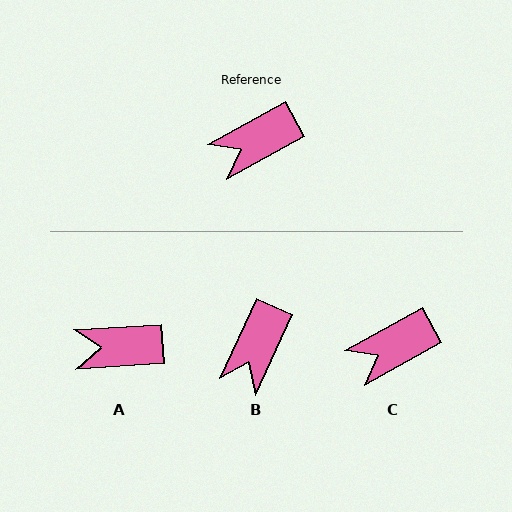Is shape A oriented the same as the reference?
No, it is off by about 25 degrees.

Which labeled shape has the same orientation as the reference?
C.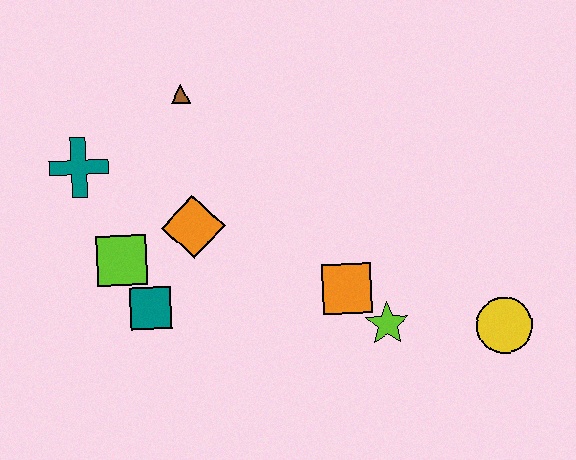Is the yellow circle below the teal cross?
Yes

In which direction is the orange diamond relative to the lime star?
The orange diamond is to the left of the lime star.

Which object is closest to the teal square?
The lime square is closest to the teal square.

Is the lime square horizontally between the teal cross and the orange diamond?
Yes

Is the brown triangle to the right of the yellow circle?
No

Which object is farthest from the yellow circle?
The teal cross is farthest from the yellow circle.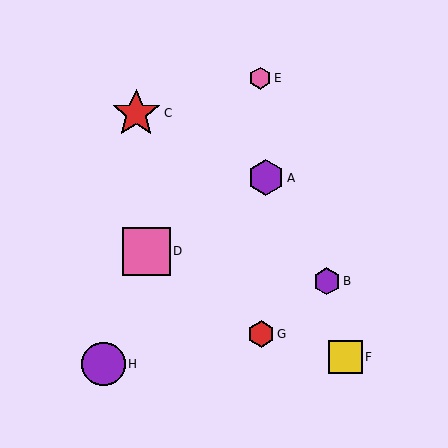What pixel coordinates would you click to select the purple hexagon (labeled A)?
Click at (266, 178) to select the purple hexagon A.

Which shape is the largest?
The red star (labeled C) is the largest.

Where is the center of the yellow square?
The center of the yellow square is at (345, 357).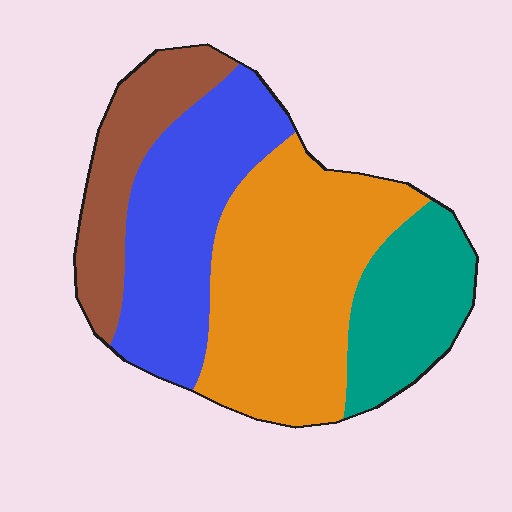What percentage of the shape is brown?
Brown takes up about one sixth (1/6) of the shape.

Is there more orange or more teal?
Orange.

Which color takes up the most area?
Orange, at roughly 40%.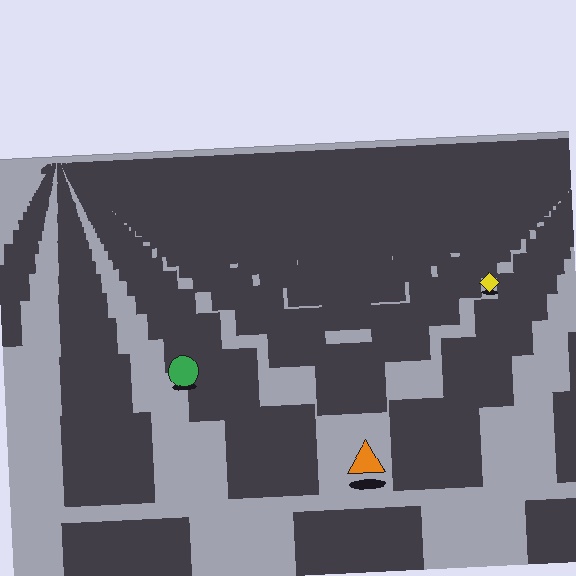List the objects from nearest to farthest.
From nearest to farthest: the orange triangle, the green circle, the yellow diamond.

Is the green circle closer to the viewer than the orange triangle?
No. The orange triangle is closer — you can tell from the texture gradient: the ground texture is coarser near it.